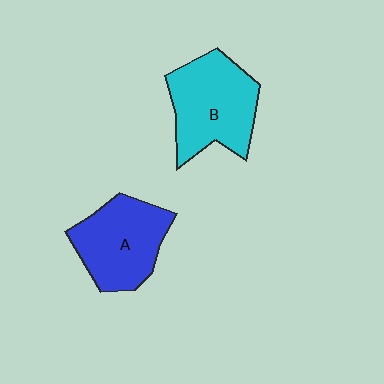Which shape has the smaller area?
Shape A (blue).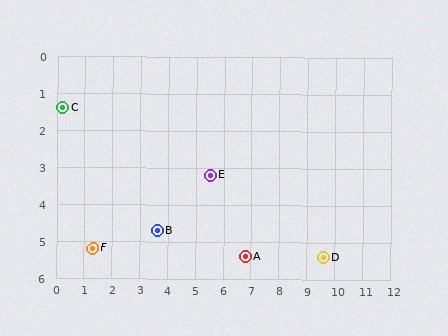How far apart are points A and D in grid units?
Points A and D are about 2.8 grid units apart.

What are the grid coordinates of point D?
Point D is at approximately (9.6, 5.4).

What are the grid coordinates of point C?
Point C is at approximately (0.2, 1.4).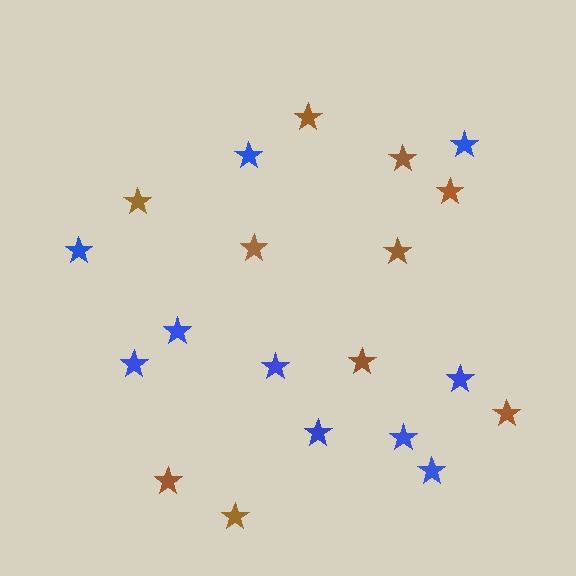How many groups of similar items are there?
There are 2 groups: one group of brown stars (10) and one group of blue stars (10).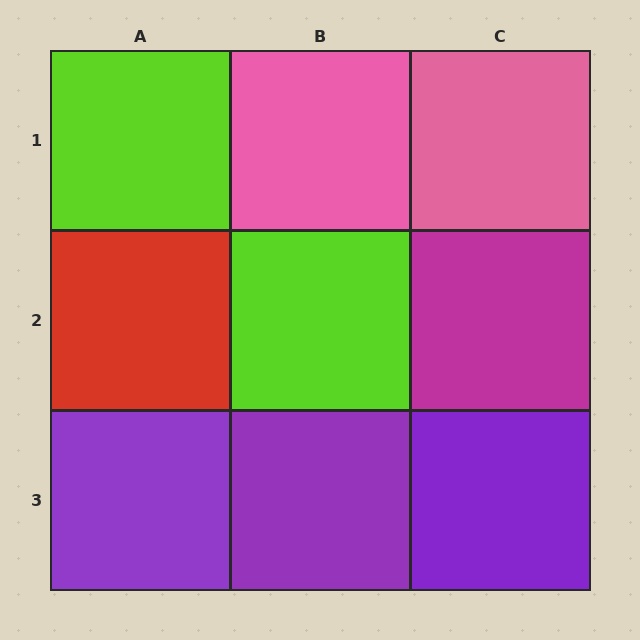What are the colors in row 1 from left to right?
Lime, pink, pink.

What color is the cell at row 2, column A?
Red.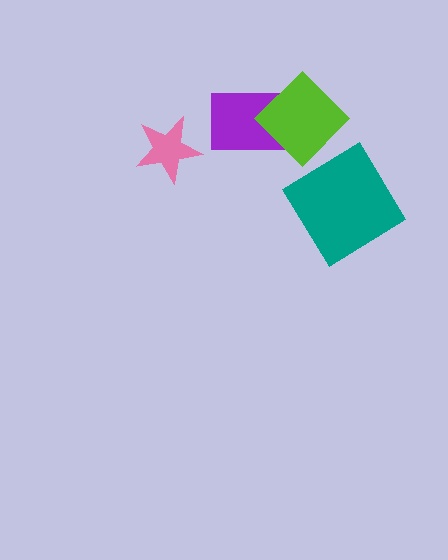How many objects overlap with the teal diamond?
0 objects overlap with the teal diamond.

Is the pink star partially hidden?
No, no other shape covers it.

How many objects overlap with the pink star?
0 objects overlap with the pink star.